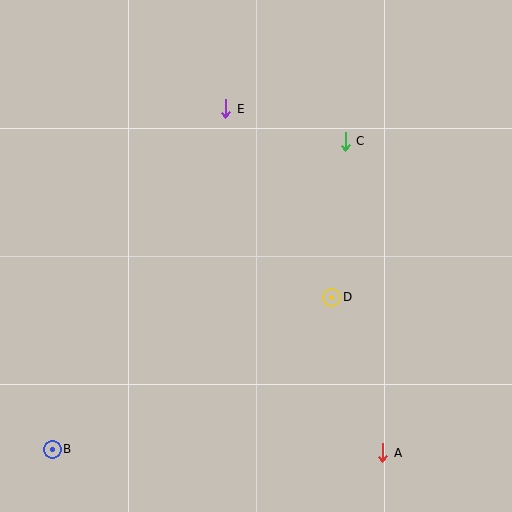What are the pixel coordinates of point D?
Point D is at (332, 297).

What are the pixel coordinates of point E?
Point E is at (226, 109).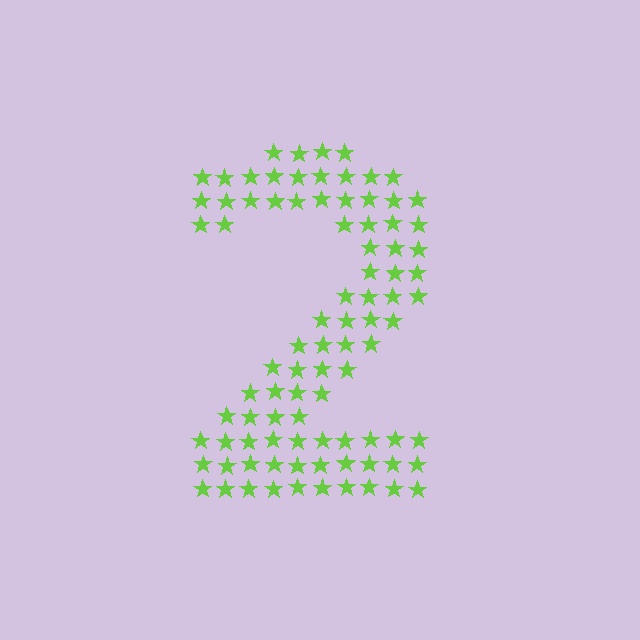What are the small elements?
The small elements are stars.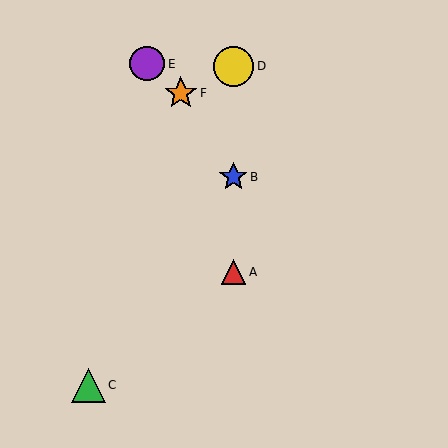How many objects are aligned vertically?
3 objects (A, B, D) are aligned vertically.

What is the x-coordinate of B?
Object B is at x≈233.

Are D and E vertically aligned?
No, D is at x≈233 and E is at x≈147.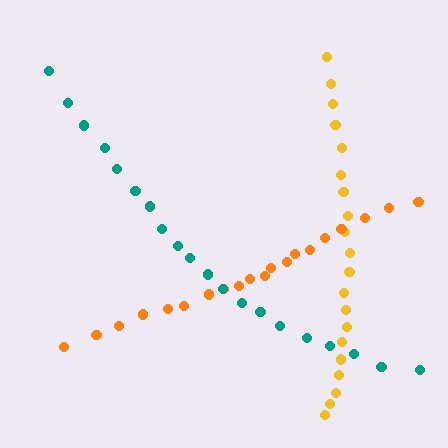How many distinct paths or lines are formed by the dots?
There are 3 distinct paths.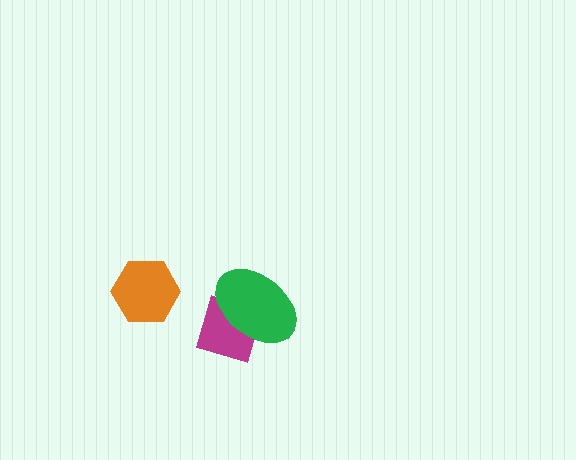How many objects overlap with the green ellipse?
1 object overlaps with the green ellipse.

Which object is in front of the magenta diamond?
The green ellipse is in front of the magenta diamond.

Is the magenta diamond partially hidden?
Yes, it is partially covered by another shape.